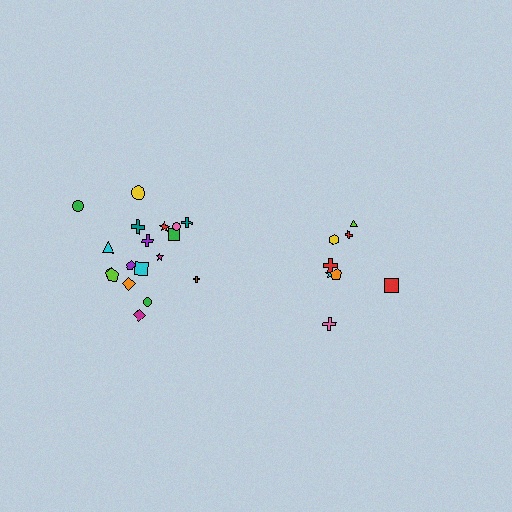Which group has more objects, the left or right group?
The left group.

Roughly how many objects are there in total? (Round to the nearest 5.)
Roughly 25 objects in total.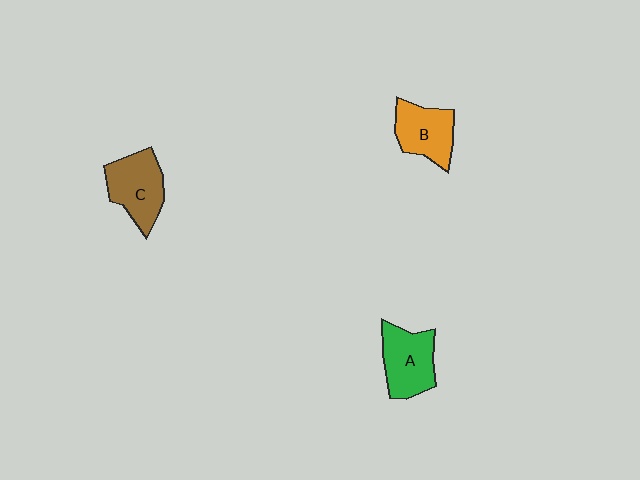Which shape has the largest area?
Shape C (brown).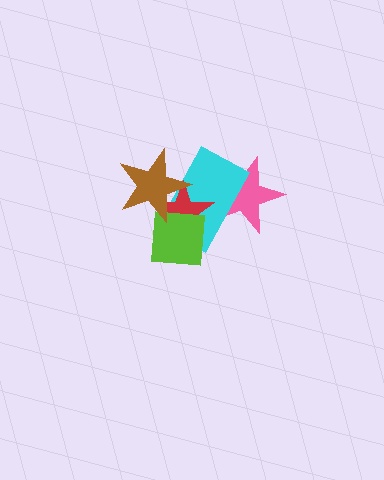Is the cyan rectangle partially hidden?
Yes, it is partially covered by another shape.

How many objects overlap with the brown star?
3 objects overlap with the brown star.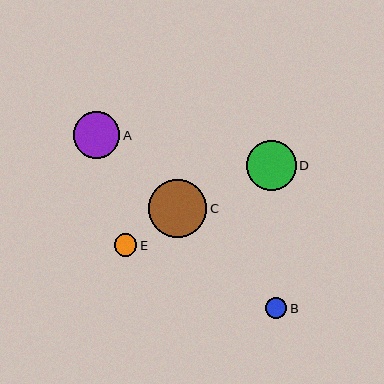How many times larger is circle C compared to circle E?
Circle C is approximately 2.6 times the size of circle E.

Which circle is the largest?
Circle C is the largest with a size of approximately 58 pixels.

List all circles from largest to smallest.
From largest to smallest: C, D, A, E, B.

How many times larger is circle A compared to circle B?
Circle A is approximately 2.2 times the size of circle B.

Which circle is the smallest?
Circle B is the smallest with a size of approximately 21 pixels.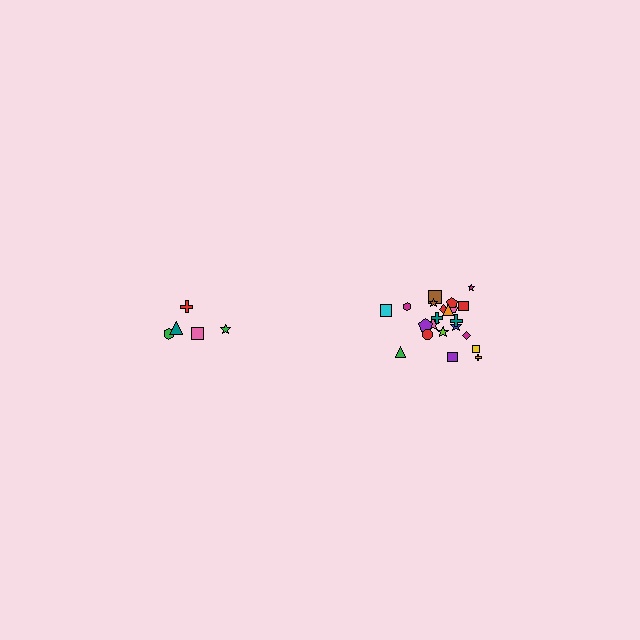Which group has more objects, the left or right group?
The right group.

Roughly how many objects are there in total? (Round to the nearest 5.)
Roughly 25 objects in total.